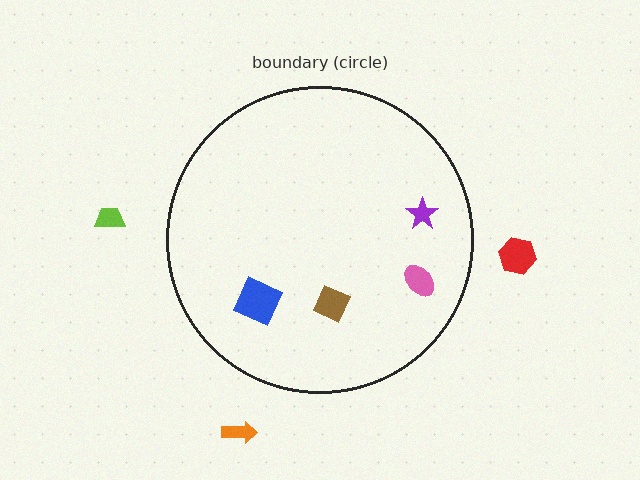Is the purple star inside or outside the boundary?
Inside.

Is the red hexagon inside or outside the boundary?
Outside.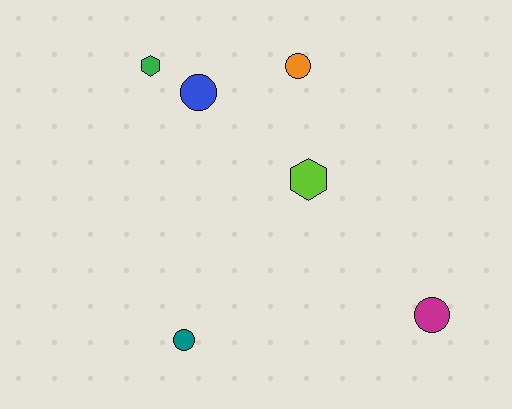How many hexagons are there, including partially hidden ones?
There are 2 hexagons.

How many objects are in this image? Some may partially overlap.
There are 6 objects.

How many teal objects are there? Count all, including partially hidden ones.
There is 1 teal object.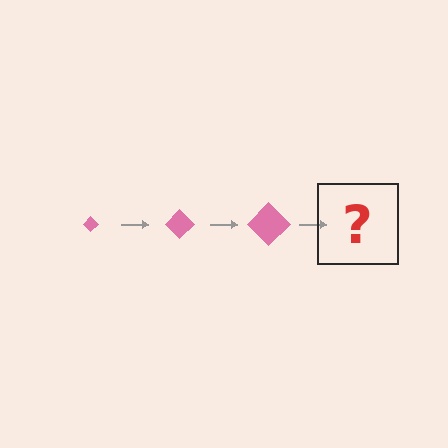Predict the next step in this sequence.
The next step is a pink diamond, larger than the previous one.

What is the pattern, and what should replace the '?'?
The pattern is that the diamond gets progressively larger each step. The '?' should be a pink diamond, larger than the previous one.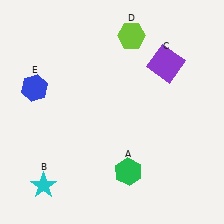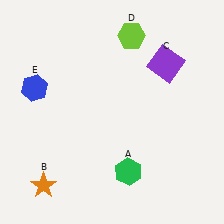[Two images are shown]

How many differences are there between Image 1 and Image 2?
There is 1 difference between the two images.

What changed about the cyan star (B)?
In Image 1, B is cyan. In Image 2, it changed to orange.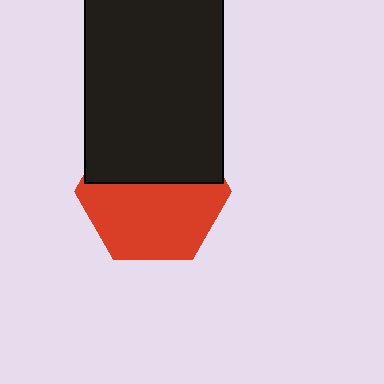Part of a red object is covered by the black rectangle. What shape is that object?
It is a hexagon.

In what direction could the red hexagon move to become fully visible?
The red hexagon could move down. That would shift it out from behind the black rectangle entirely.